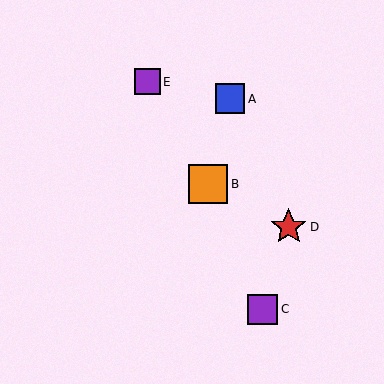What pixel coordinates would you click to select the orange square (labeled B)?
Click at (208, 184) to select the orange square B.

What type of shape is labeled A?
Shape A is a blue square.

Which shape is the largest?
The orange square (labeled B) is the largest.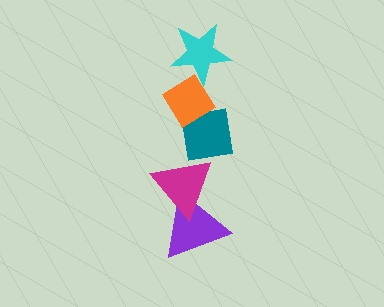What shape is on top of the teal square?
The orange diamond is on top of the teal square.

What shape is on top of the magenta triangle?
The teal square is on top of the magenta triangle.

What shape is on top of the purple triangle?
The magenta triangle is on top of the purple triangle.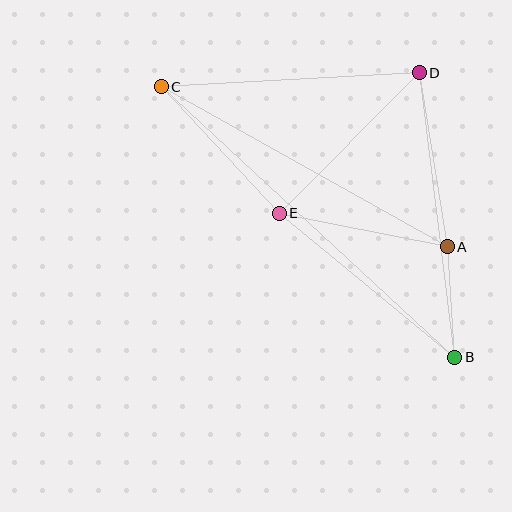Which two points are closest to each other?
Points A and B are closest to each other.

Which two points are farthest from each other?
Points B and C are farthest from each other.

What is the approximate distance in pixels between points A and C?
The distance between A and C is approximately 328 pixels.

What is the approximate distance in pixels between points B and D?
The distance between B and D is approximately 287 pixels.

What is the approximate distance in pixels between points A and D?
The distance between A and D is approximately 177 pixels.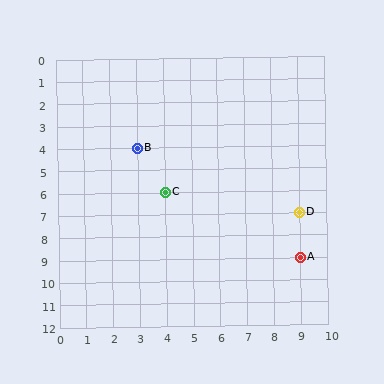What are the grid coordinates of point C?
Point C is at grid coordinates (4, 6).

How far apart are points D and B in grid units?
Points D and B are 6 columns and 3 rows apart (about 6.7 grid units diagonally).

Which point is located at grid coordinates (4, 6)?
Point C is at (4, 6).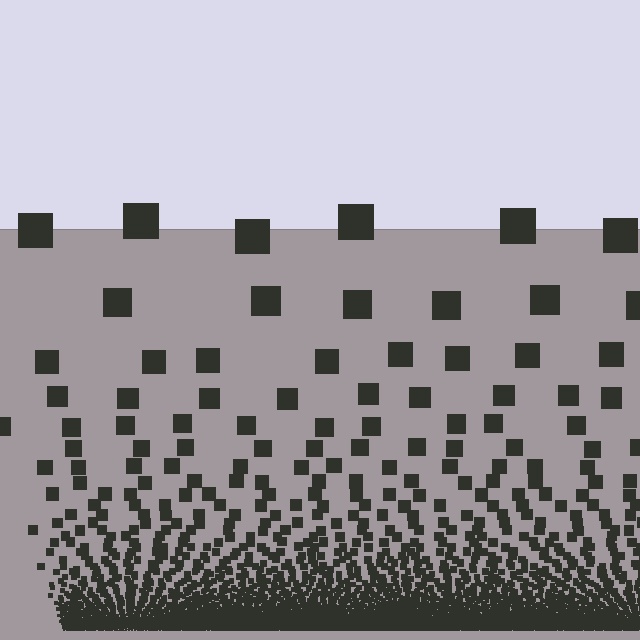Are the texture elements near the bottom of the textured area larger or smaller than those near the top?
Smaller. The gradient is inverted — elements near the bottom are smaller and denser.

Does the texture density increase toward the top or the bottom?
Density increases toward the bottom.